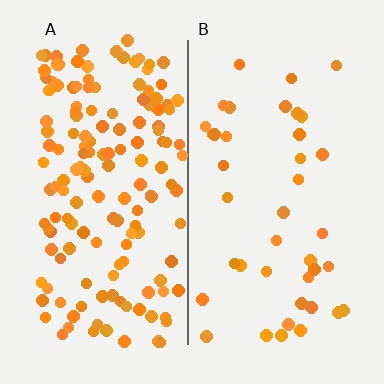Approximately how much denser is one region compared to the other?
Approximately 3.8× — region A over region B.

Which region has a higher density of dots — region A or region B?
A (the left).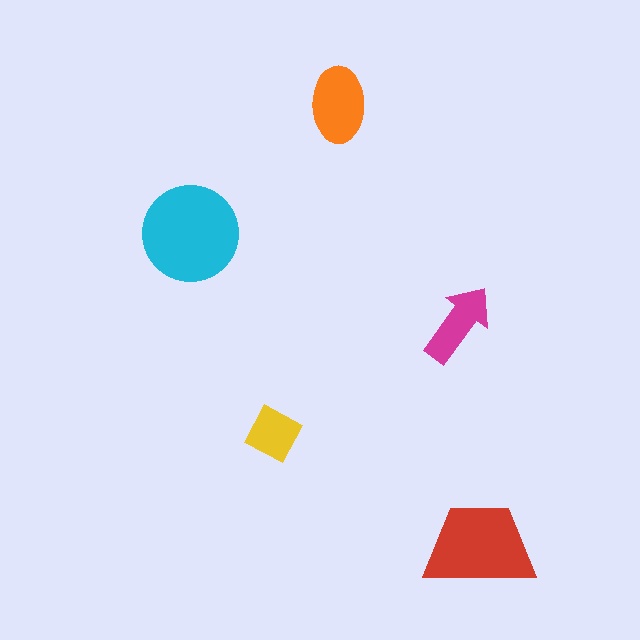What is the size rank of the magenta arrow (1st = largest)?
4th.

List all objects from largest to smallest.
The cyan circle, the red trapezoid, the orange ellipse, the magenta arrow, the yellow square.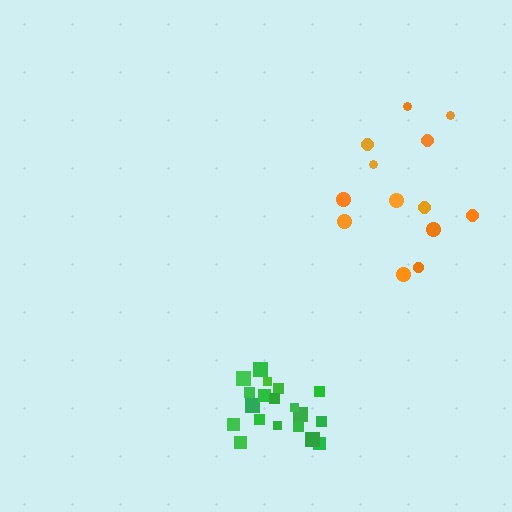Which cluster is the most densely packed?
Green.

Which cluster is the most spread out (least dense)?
Orange.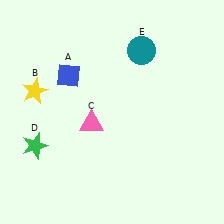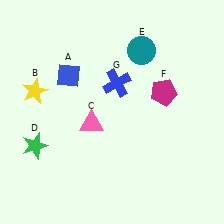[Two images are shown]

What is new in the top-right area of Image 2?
A blue cross (G) was added in the top-right area of Image 2.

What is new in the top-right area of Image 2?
A magenta pentagon (F) was added in the top-right area of Image 2.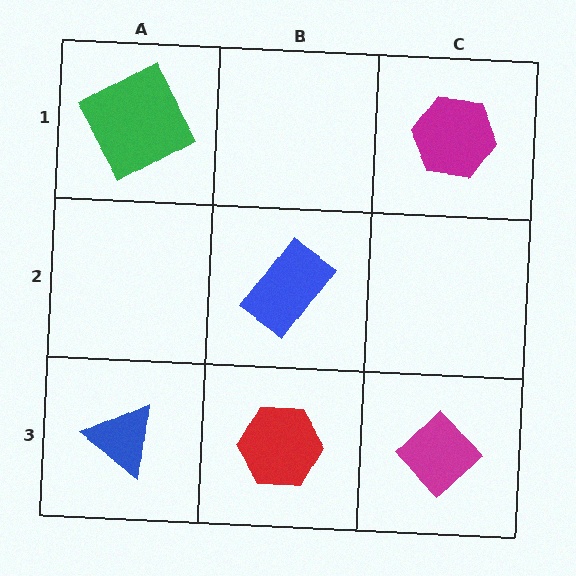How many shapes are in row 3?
3 shapes.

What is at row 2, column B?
A blue rectangle.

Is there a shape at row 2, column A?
No, that cell is empty.